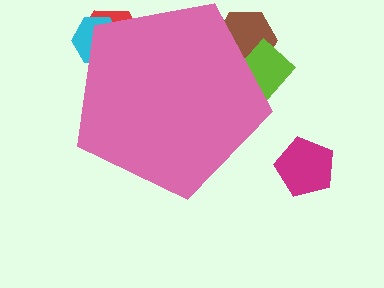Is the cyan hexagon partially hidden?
Yes, the cyan hexagon is partially hidden behind the pink pentagon.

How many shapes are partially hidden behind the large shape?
5 shapes are partially hidden.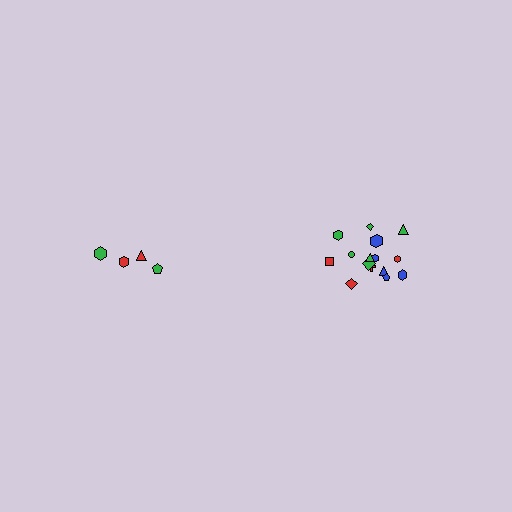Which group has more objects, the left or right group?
The right group.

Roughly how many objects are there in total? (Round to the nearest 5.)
Roughly 20 objects in total.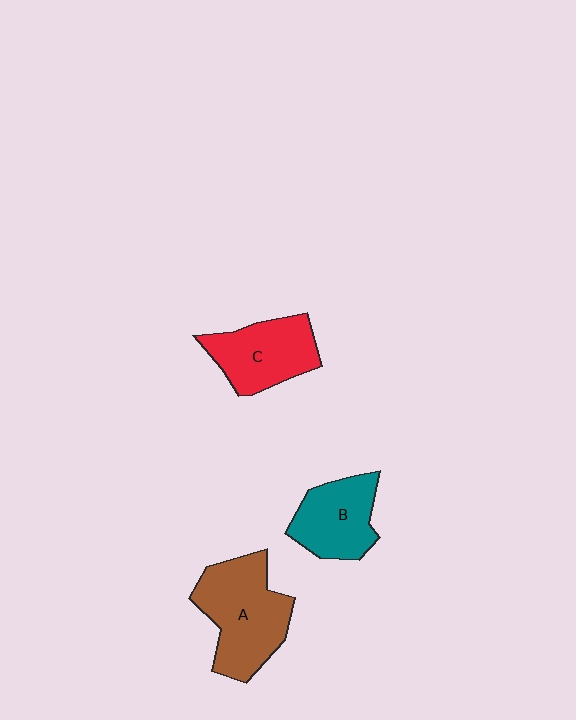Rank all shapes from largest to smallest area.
From largest to smallest: A (brown), C (red), B (teal).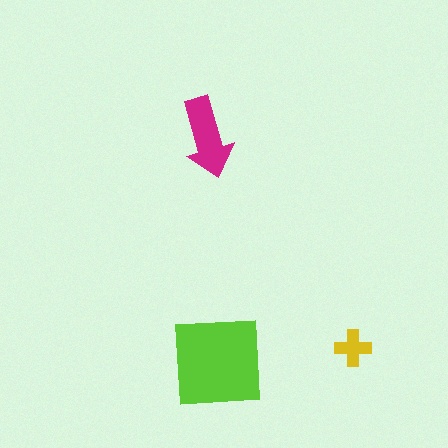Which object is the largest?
The lime square.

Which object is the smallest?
The yellow cross.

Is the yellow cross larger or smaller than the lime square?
Smaller.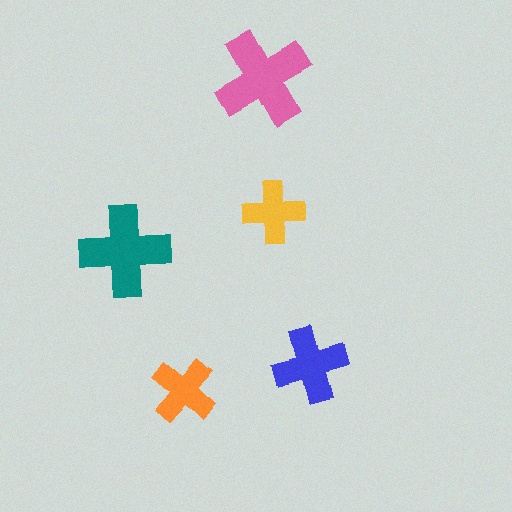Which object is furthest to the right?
The blue cross is rightmost.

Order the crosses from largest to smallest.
the pink one, the teal one, the blue one, the orange one, the yellow one.